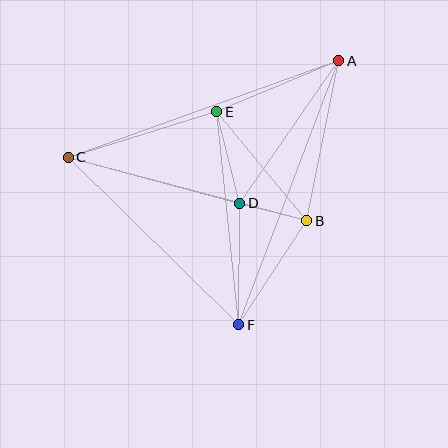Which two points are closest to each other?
Points B and D are closest to each other.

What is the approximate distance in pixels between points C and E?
The distance between C and E is approximately 155 pixels.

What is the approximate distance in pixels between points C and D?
The distance between C and D is approximately 178 pixels.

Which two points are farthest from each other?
Points A and C are farthest from each other.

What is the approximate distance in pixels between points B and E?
The distance between B and E is approximately 141 pixels.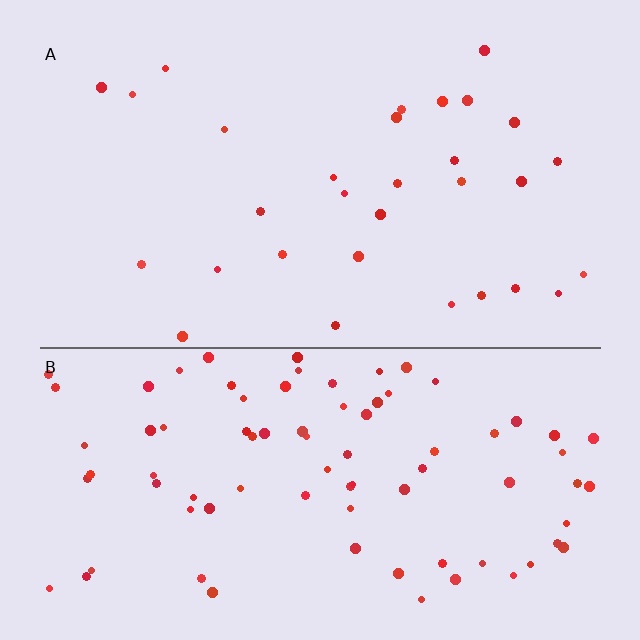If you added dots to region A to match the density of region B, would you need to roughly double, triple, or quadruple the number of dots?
Approximately triple.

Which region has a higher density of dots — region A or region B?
B (the bottom).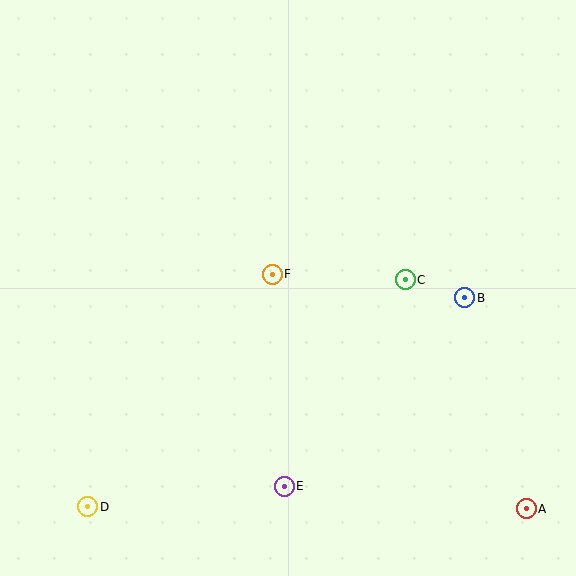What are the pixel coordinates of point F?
Point F is at (272, 274).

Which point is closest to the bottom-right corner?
Point A is closest to the bottom-right corner.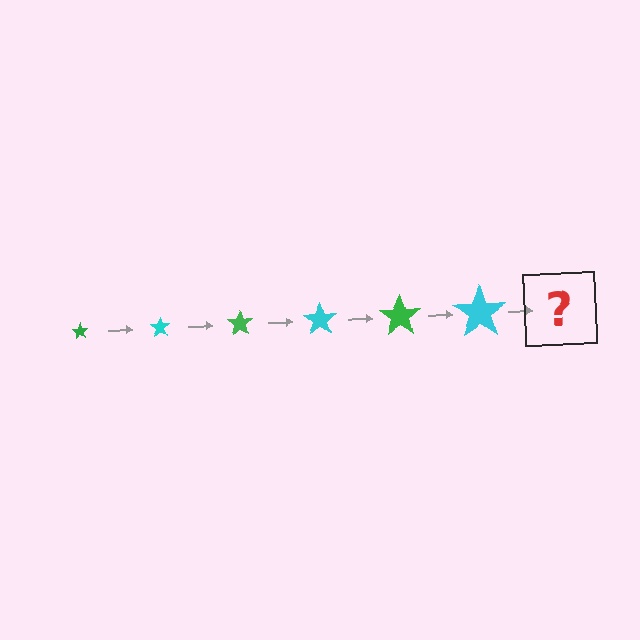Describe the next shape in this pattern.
It should be a green star, larger than the previous one.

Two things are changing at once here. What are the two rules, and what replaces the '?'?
The two rules are that the star grows larger each step and the color cycles through green and cyan. The '?' should be a green star, larger than the previous one.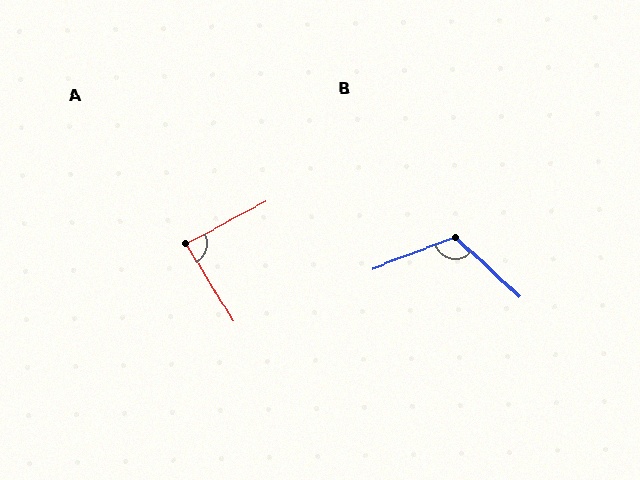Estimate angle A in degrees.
Approximately 86 degrees.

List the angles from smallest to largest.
A (86°), B (116°).